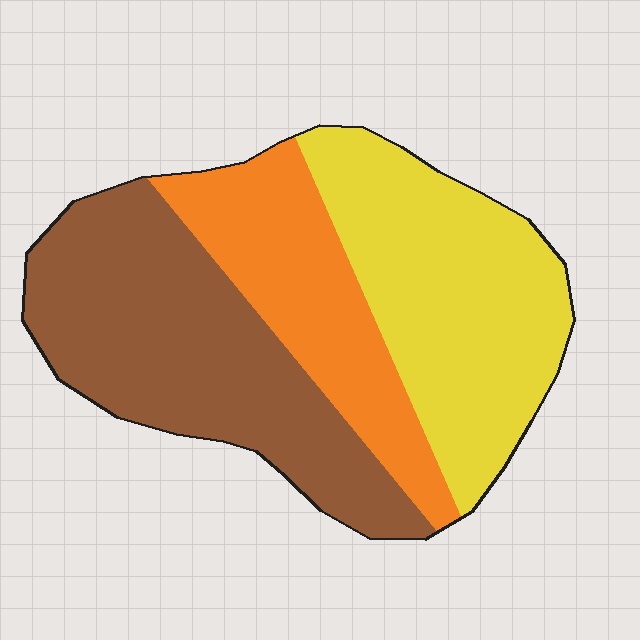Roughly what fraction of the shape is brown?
Brown takes up about two fifths (2/5) of the shape.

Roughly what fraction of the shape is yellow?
Yellow takes up about three eighths (3/8) of the shape.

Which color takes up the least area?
Orange, at roughly 25%.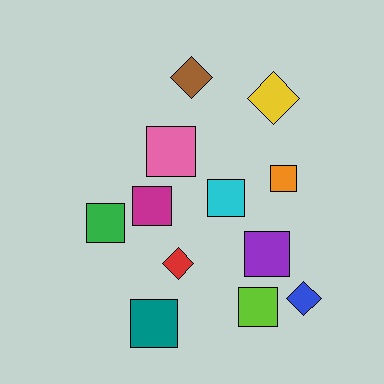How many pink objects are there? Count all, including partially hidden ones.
There is 1 pink object.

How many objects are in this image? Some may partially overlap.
There are 12 objects.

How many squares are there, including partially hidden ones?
There are 8 squares.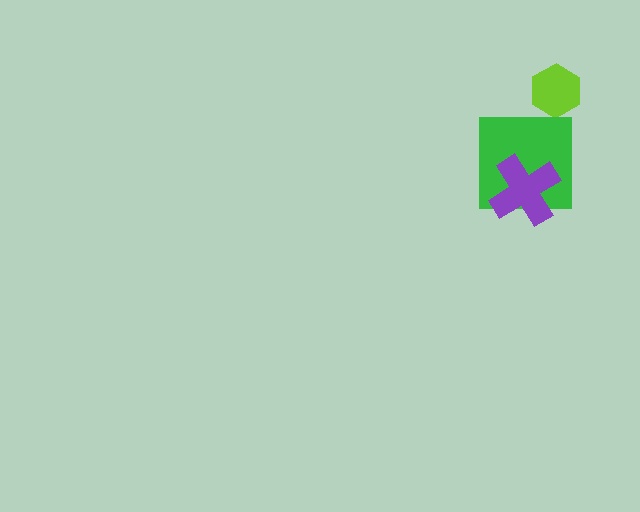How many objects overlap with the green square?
1 object overlaps with the green square.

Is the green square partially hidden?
Yes, it is partially covered by another shape.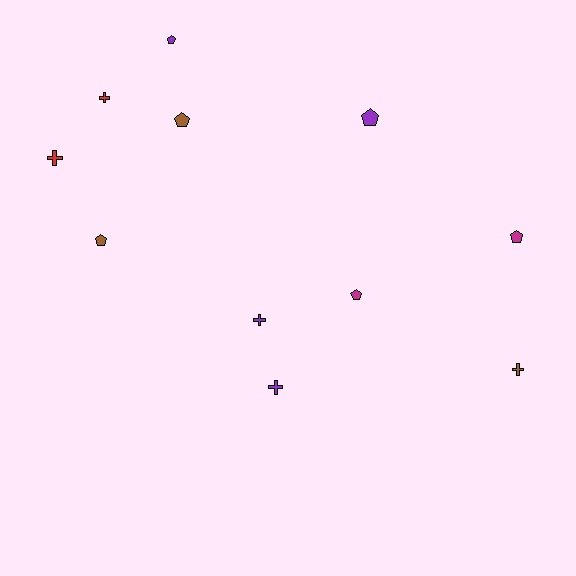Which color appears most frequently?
Purple, with 4 objects.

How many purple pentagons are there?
There are 2 purple pentagons.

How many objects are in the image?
There are 11 objects.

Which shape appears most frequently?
Pentagon, with 6 objects.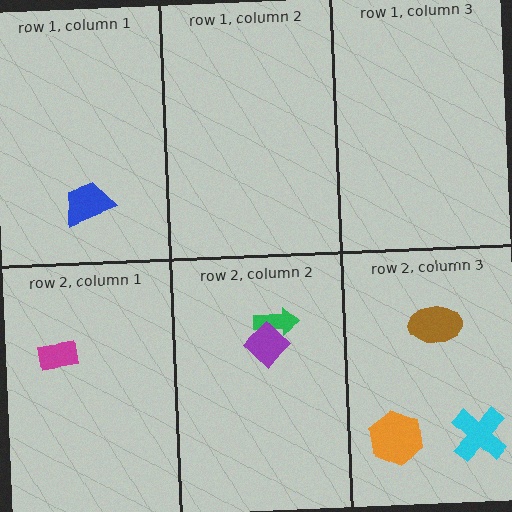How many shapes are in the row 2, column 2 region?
2.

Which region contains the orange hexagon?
The row 2, column 3 region.